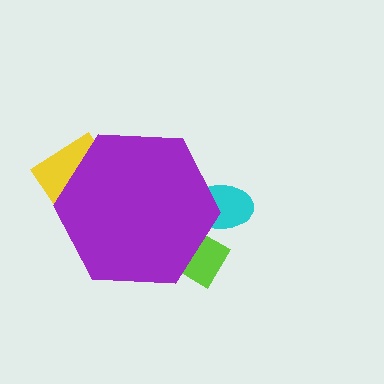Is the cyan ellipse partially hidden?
Yes, the cyan ellipse is partially hidden behind the purple hexagon.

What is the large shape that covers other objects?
A purple hexagon.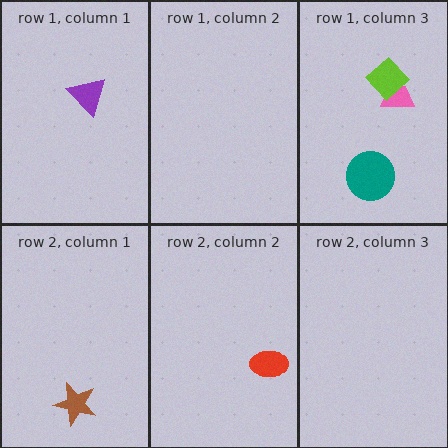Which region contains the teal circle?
The row 1, column 3 region.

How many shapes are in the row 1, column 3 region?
3.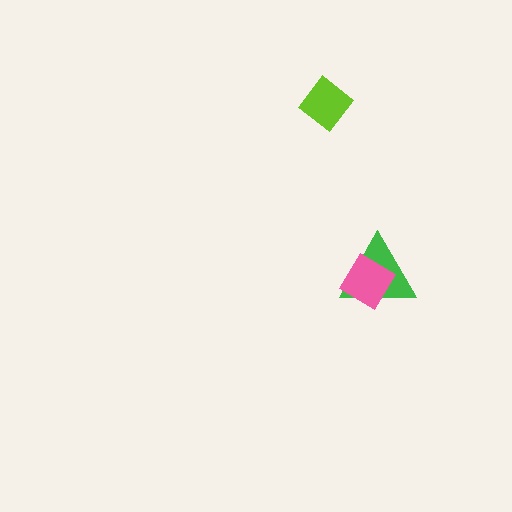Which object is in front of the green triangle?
The pink diamond is in front of the green triangle.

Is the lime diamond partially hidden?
No, no other shape covers it.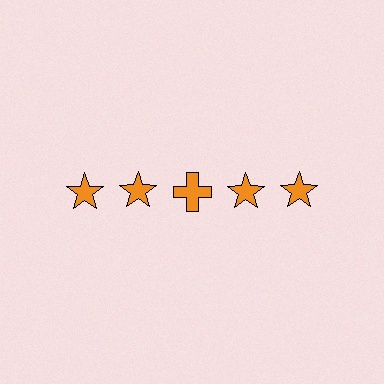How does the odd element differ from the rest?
It has a different shape: cross instead of star.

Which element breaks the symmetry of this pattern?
The orange cross in the top row, center column breaks the symmetry. All other shapes are orange stars.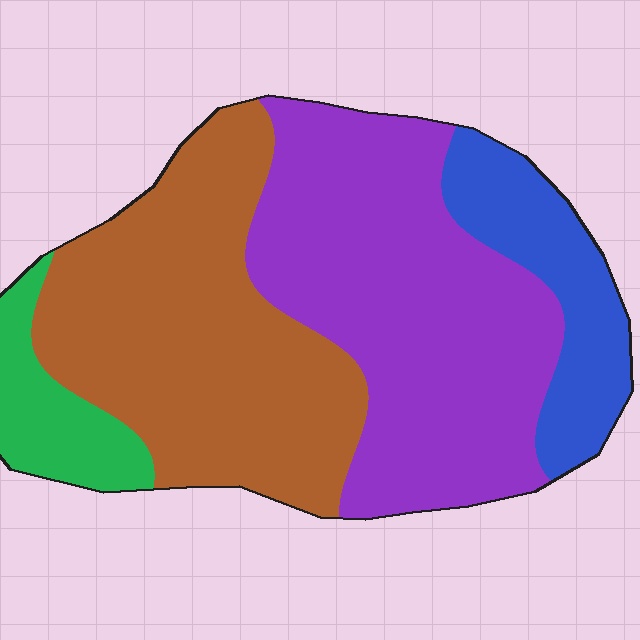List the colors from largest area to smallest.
From largest to smallest: purple, brown, blue, green.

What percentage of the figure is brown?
Brown covers 37% of the figure.